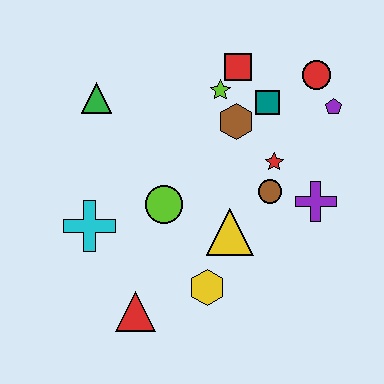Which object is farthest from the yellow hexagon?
The red circle is farthest from the yellow hexagon.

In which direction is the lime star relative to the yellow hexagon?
The lime star is above the yellow hexagon.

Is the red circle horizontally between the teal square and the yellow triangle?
No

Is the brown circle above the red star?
No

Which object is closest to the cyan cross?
The lime circle is closest to the cyan cross.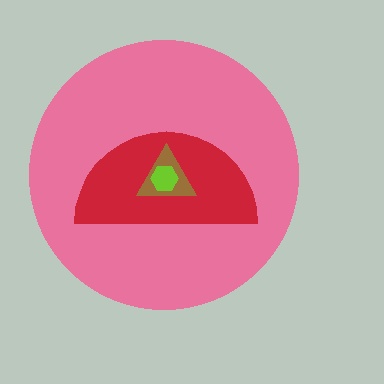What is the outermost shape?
The pink circle.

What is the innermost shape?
The lime hexagon.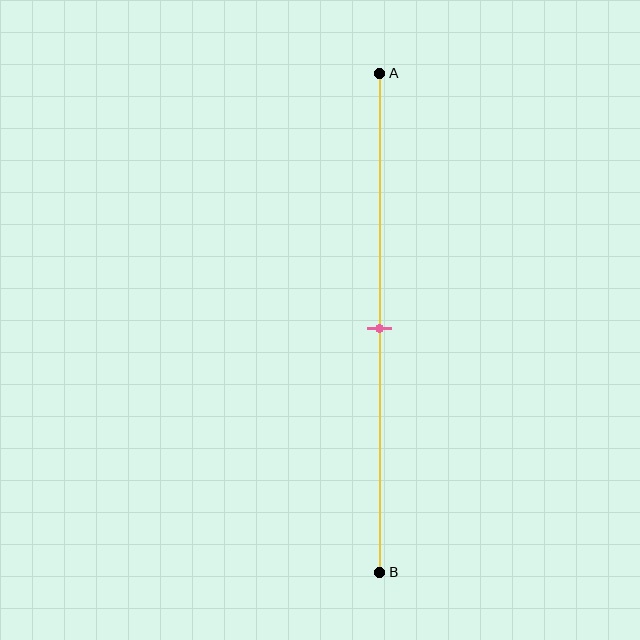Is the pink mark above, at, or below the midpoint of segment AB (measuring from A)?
The pink mark is approximately at the midpoint of segment AB.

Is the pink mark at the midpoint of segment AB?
Yes, the mark is approximately at the midpoint.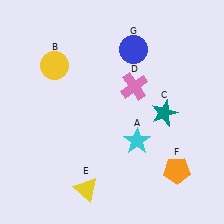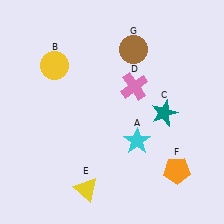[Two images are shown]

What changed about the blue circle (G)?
In Image 1, G is blue. In Image 2, it changed to brown.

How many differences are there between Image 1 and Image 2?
There is 1 difference between the two images.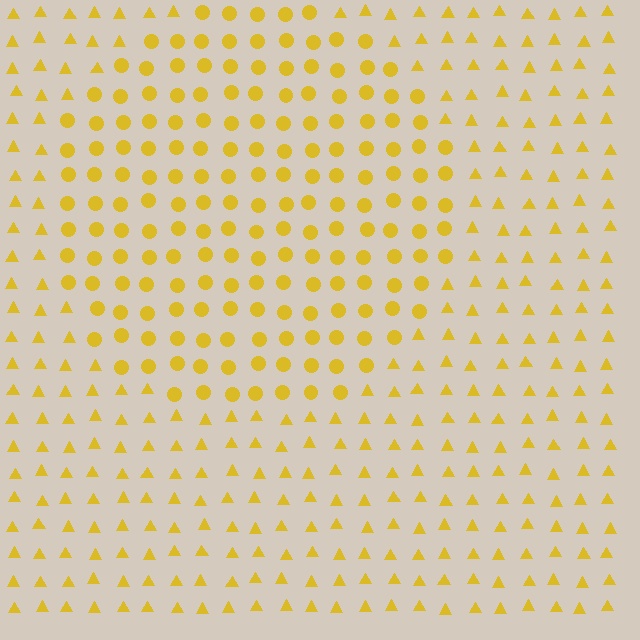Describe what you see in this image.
The image is filled with small yellow elements arranged in a uniform grid. A circle-shaped region contains circles, while the surrounding area contains triangles. The boundary is defined purely by the change in element shape.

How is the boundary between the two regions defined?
The boundary is defined by a change in element shape: circles inside vs. triangles outside. All elements share the same color and spacing.